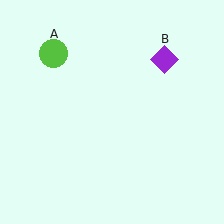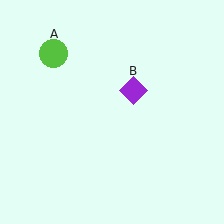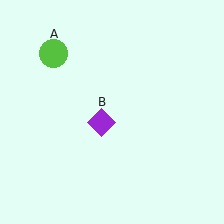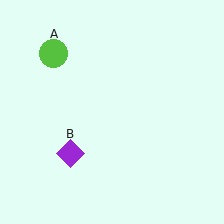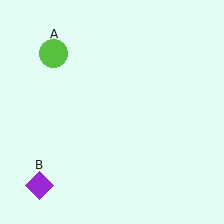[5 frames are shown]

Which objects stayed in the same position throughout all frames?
Lime circle (object A) remained stationary.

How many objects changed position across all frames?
1 object changed position: purple diamond (object B).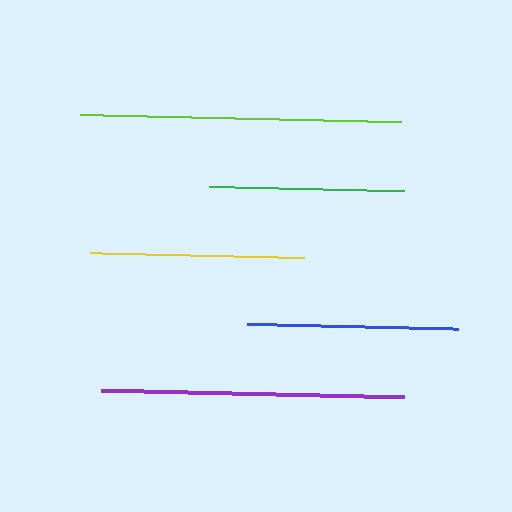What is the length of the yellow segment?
The yellow segment is approximately 214 pixels long.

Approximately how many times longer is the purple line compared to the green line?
The purple line is approximately 1.6 times the length of the green line.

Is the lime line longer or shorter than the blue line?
The lime line is longer than the blue line.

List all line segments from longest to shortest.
From longest to shortest: lime, purple, yellow, blue, green.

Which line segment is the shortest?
The green line is the shortest at approximately 195 pixels.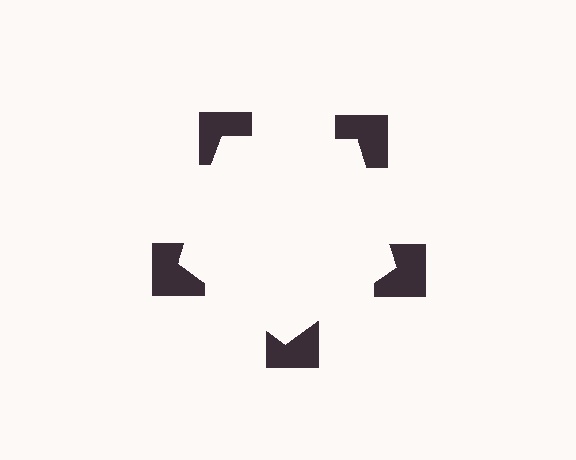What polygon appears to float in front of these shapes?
An illusory pentagon — its edges are inferred from the aligned wedge cuts in the notched squares, not physically drawn.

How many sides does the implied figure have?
5 sides.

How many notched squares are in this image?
There are 5 — one at each vertex of the illusory pentagon.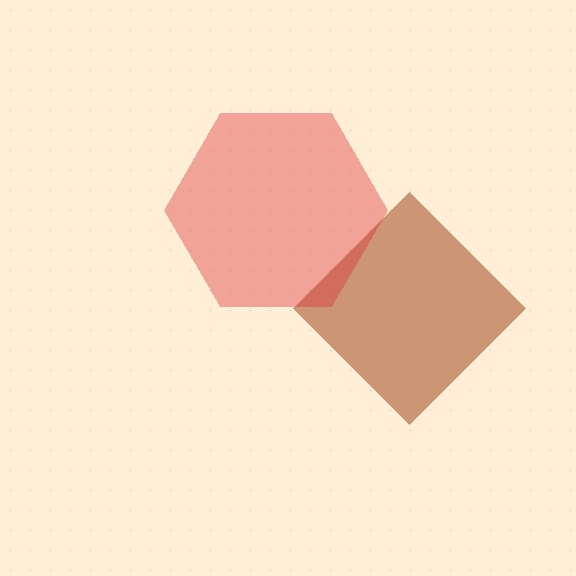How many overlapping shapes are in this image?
There are 2 overlapping shapes in the image.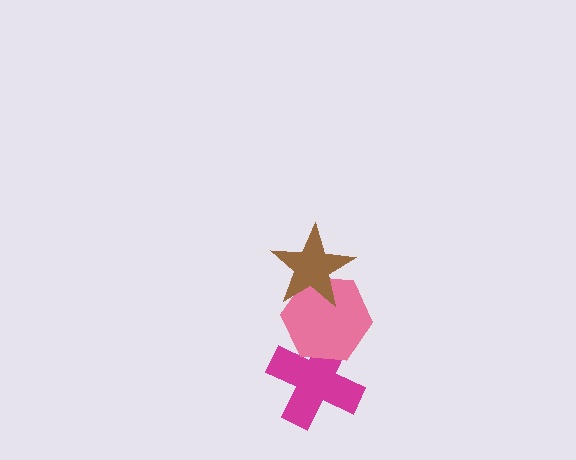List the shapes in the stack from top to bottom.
From top to bottom: the brown star, the pink hexagon, the magenta cross.